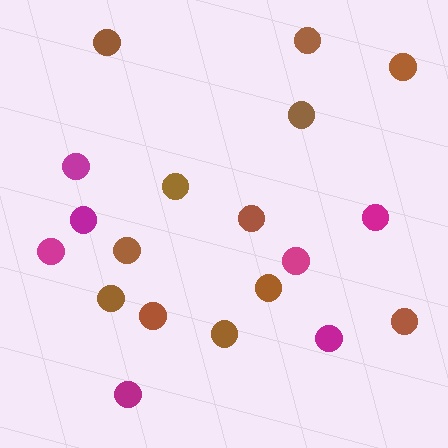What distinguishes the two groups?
There are 2 groups: one group of brown circles (12) and one group of magenta circles (7).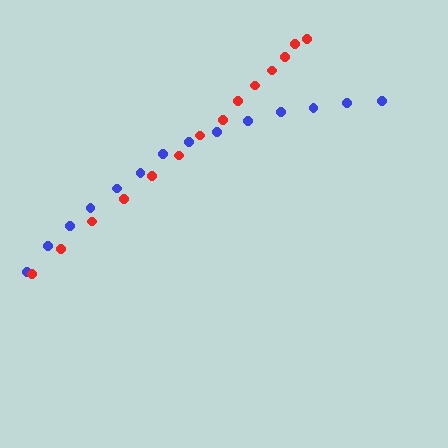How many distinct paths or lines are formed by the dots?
There are 2 distinct paths.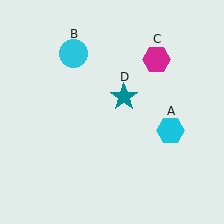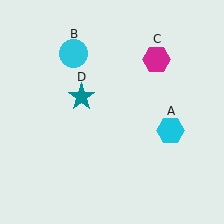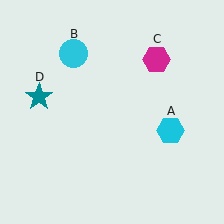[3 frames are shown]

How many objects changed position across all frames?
1 object changed position: teal star (object D).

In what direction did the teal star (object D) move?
The teal star (object D) moved left.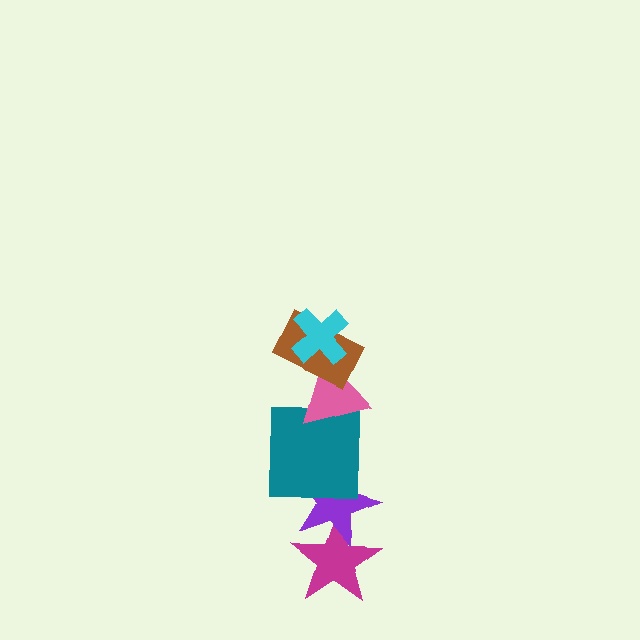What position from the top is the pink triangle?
The pink triangle is 3rd from the top.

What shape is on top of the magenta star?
The purple star is on top of the magenta star.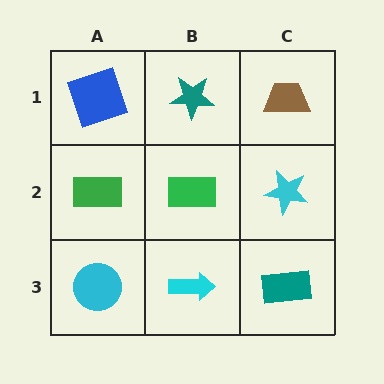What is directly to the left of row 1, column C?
A teal star.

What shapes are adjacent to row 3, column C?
A cyan star (row 2, column C), a cyan arrow (row 3, column B).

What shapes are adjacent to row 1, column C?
A cyan star (row 2, column C), a teal star (row 1, column B).